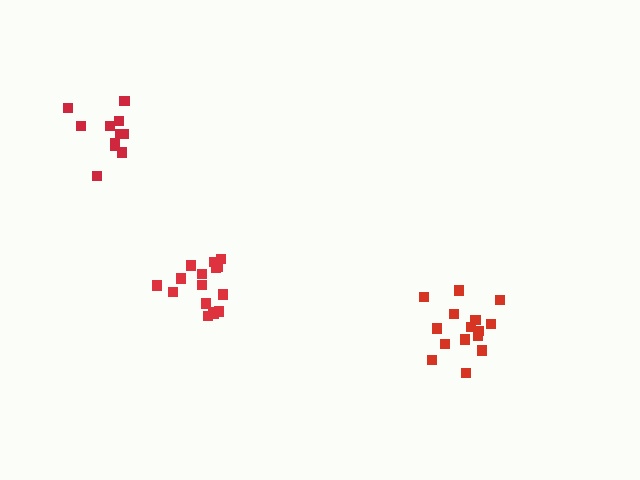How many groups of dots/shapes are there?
There are 3 groups.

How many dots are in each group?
Group 1: 15 dots, Group 2: 11 dots, Group 3: 16 dots (42 total).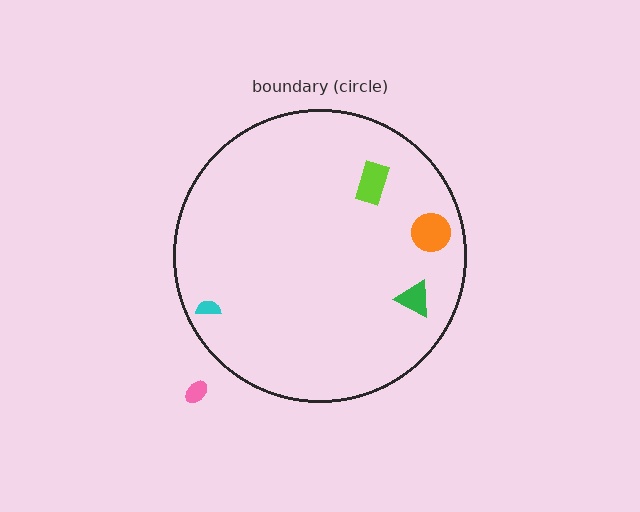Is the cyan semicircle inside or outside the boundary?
Inside.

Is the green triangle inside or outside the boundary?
Inside.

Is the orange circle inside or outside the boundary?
Inside.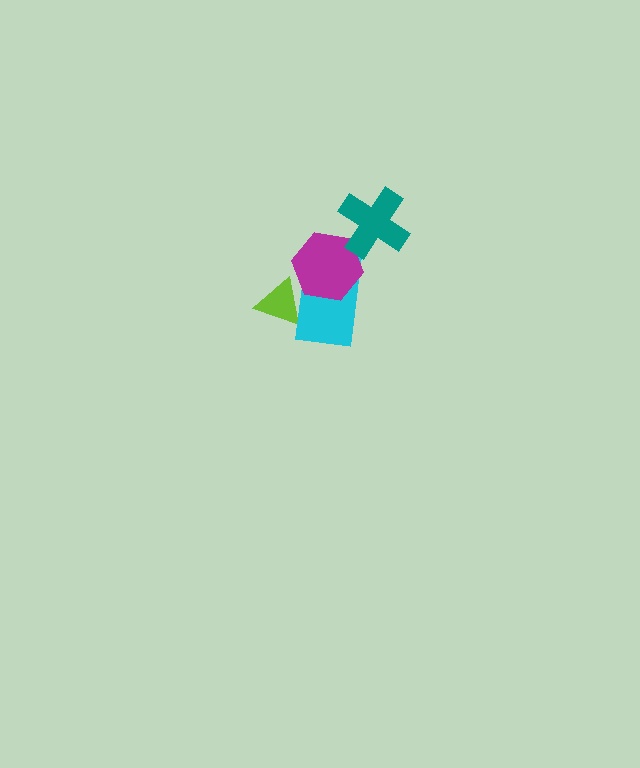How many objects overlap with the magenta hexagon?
2 objects overlap with the magenta hexagon.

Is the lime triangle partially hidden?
Yes, it is partially covered by another shape.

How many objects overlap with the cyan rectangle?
2 objects overlap with the cyan rectangle.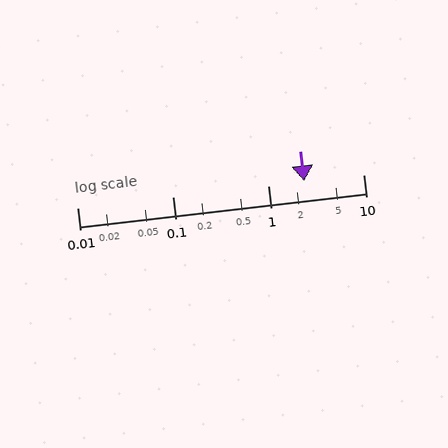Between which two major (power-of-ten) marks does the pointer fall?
The pointer is between 1 and 10.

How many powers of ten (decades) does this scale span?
The scale spans 3 decades, from 0.01 to 10.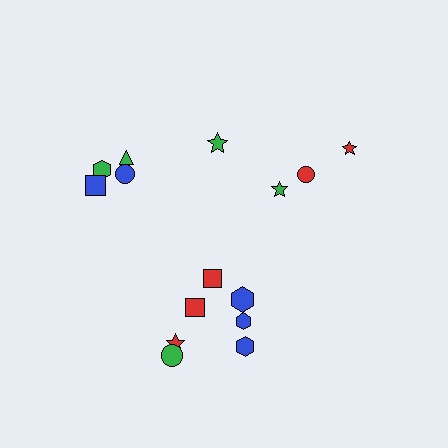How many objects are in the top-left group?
There are 5 objects.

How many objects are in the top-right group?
There are 3 objects.